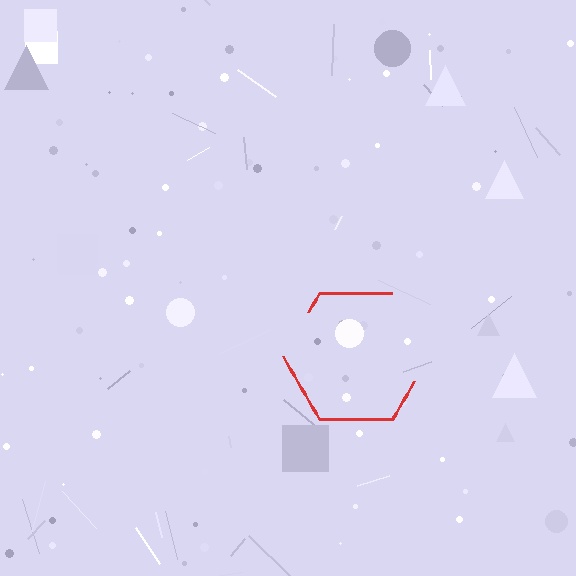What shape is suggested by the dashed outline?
The dashed outline suggests a hexagon.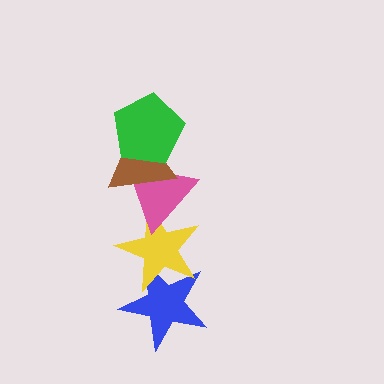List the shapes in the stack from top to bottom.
From top to bottom: the green pentagon, the brown triangle, the pink triangle, the yellow star, the blue star.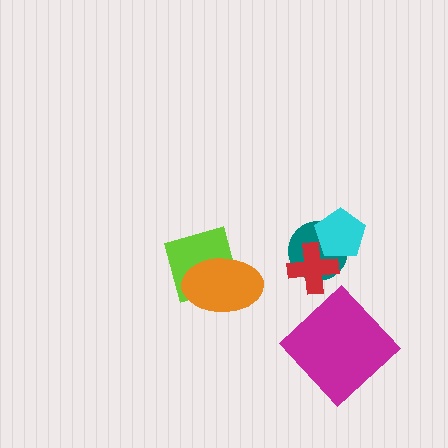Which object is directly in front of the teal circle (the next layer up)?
The cyan pentagon is directly in front of the teal circle.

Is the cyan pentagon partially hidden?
Yes, it is partially covered by another shape.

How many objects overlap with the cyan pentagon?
2 objects overlap with the cyan pentagon.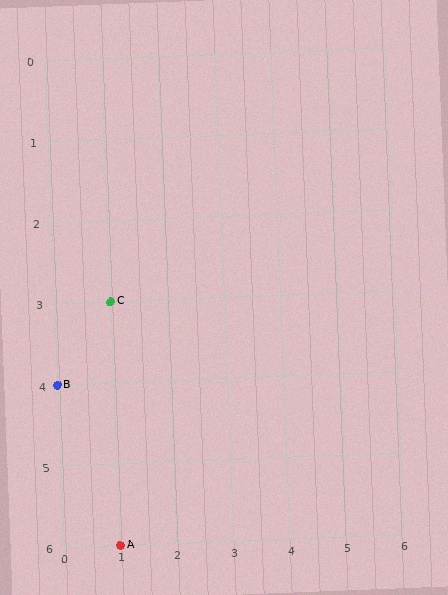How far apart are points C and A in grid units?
Points C and A are 3 rows apart.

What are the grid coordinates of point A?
Point A is at grid coordinates (1, 6).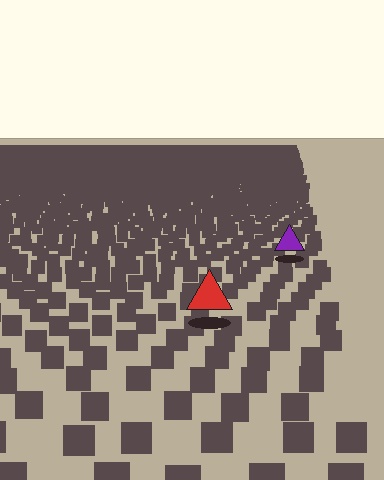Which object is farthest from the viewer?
The purple triangle is farthest from the viewer. It appears smaller and the ground texture around it is denser.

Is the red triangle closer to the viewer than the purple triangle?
Yes. The red triangle is closer — you can tell from the texture gradient: the ground texture is coarser near it.